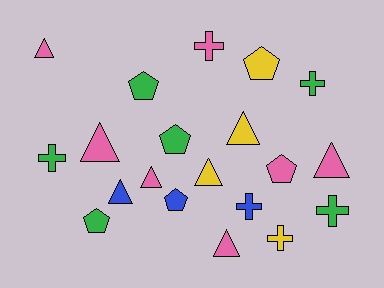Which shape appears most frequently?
Triangle, with 8 objects.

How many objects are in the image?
There are 20 objects.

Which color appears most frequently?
Pink, with 7 objects.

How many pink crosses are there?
There is 1 pink cross.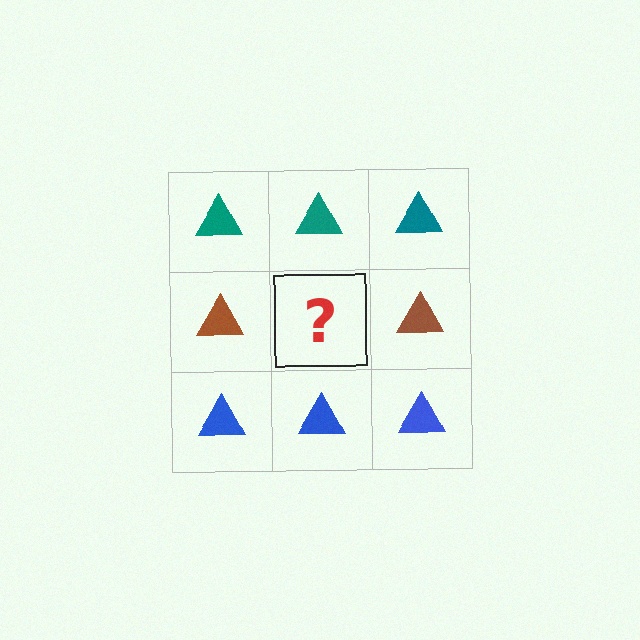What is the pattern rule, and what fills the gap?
The rule is that each row has a consistent color. The gap should be filled with a brown triangle.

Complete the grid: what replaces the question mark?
The question mark should be replaced with a brown triangle.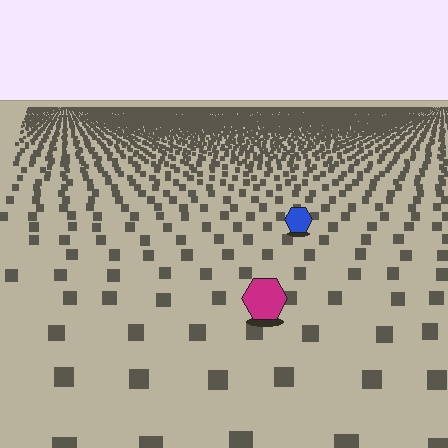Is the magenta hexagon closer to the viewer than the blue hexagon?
Yes. The magenta hexagon is closer — you can tell from the texture gradient: the ground texture is coarser near it.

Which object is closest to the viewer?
The magenta hexagon is closest. The texture marks near it are larger and more spread out.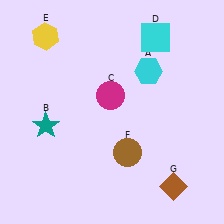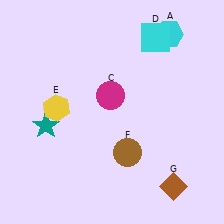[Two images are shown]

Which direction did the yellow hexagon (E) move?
The yellow hexagon (E) moved down.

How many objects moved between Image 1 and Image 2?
2 objects moved between the two images.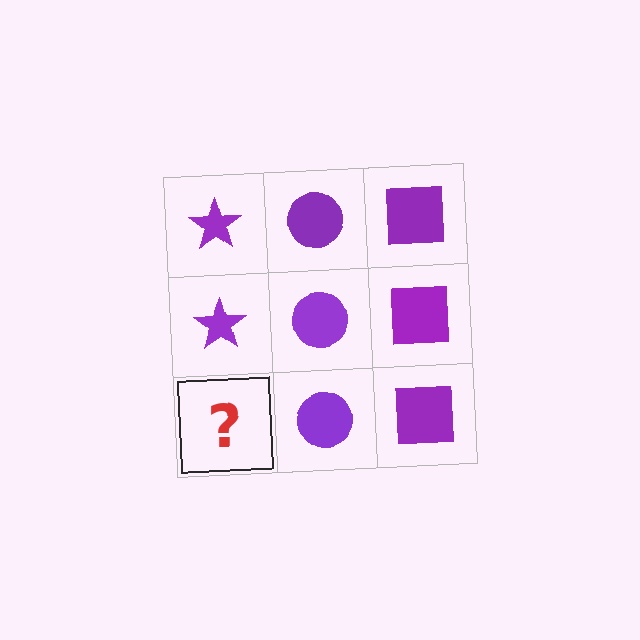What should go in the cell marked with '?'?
The missing cell should contain a purple star.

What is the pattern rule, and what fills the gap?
The rule is that each column has a consistent shape. The gap should be filled with a purple star.